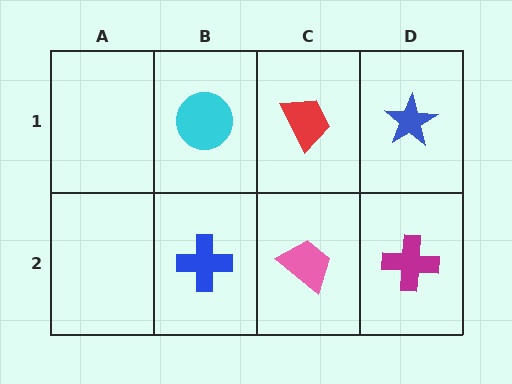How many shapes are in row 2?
3 shapes.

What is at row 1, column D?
A blue star.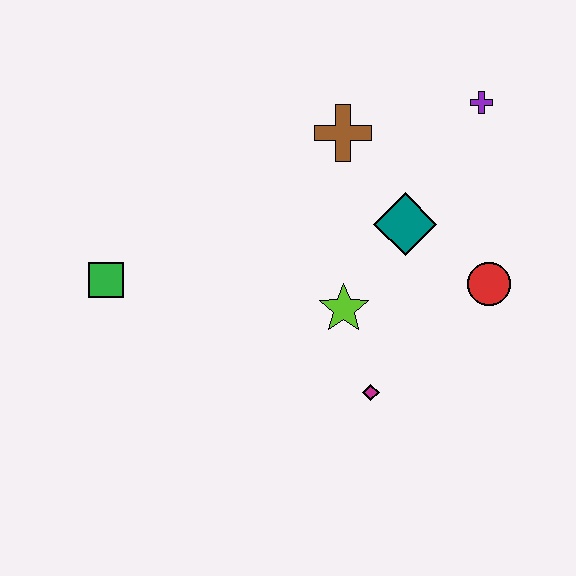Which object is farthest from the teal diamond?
The green square is farthest from the teal diamond.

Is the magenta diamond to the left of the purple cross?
Yes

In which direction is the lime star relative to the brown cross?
The lime star is below the brown cross.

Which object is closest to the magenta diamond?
The lime star is closest to the magenta diamond.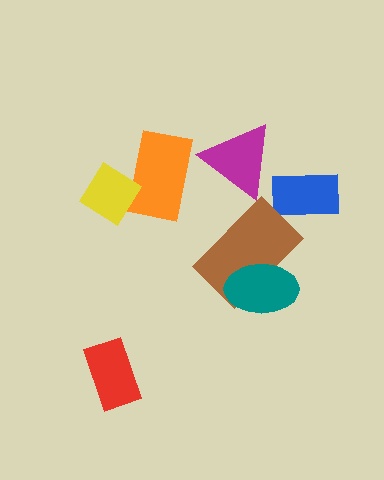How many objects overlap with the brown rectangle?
1 object overlaps with the brown rectangle.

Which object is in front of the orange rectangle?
The yellow diamond is in front of the orange rectangle.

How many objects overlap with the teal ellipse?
1 object overlaps with the teal ellipse.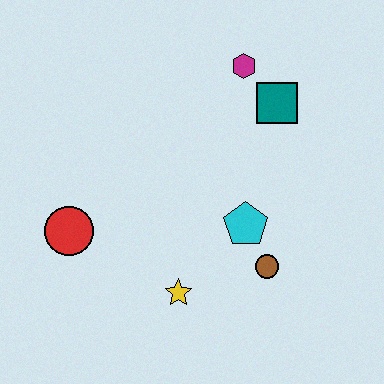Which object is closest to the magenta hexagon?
The teal square is closest to the magenta hexagon.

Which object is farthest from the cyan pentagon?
The red circle is farthest from the cyan pentagon.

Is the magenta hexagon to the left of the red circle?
No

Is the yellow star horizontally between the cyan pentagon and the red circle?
Yes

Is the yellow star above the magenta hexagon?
No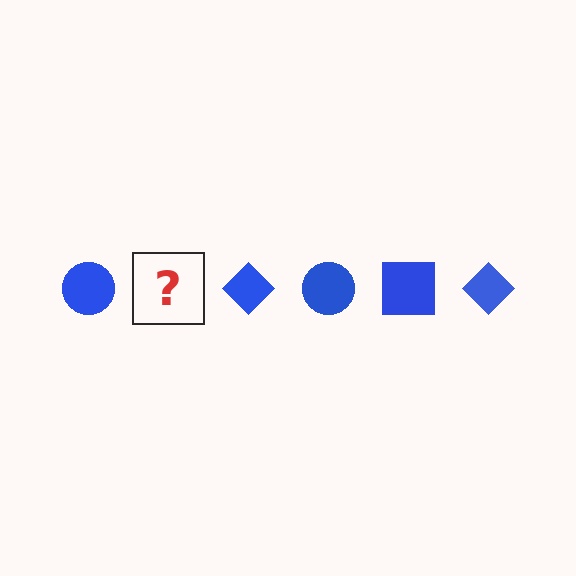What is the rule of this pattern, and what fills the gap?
The rule is that the pattern cycles through circle, square, diamond shapes in blue. The gap should be filled with a blue square.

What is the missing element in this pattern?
The missing element is a blue square.